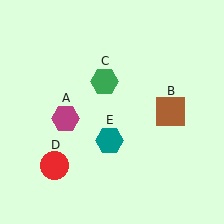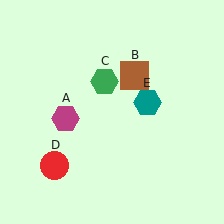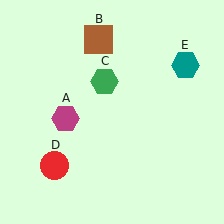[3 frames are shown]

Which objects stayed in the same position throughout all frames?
Magenta hexagon (object A) and green hexagon (object C) and red circle (object D) remained stationary.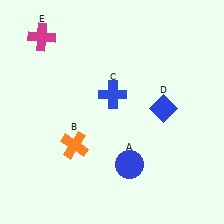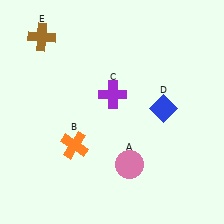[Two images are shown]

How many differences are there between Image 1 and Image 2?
There are 3 differences between the two images.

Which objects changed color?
A changed from blue to pink. C changed from blue to purple. E changed from magenta to brown.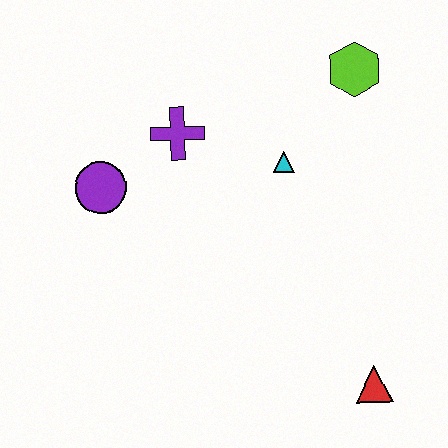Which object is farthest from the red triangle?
The purple circle is farthest from the red triangle.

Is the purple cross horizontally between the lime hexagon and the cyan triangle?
No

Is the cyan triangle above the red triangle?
Yes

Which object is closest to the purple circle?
The purple cross is closest to the purple circle.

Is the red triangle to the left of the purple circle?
No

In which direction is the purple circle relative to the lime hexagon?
The purple circle is to the left of the lime hexagon.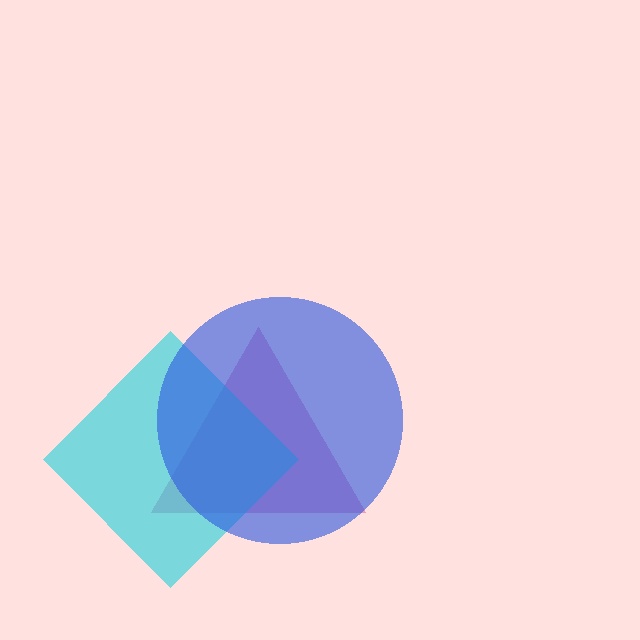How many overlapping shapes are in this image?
There are 3 overlapping shapes in the image.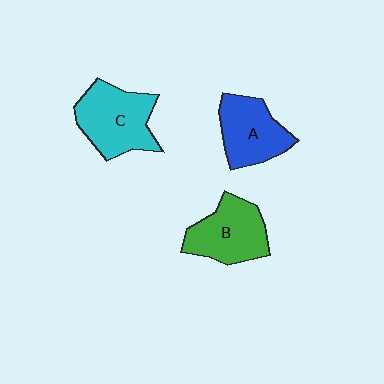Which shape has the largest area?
Shape C (cyan).